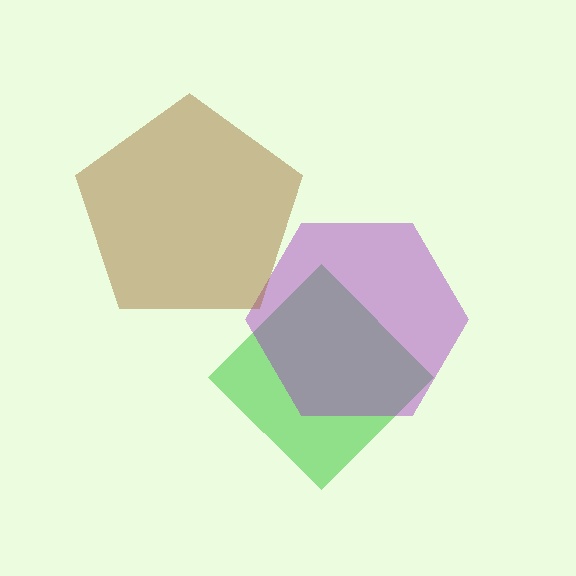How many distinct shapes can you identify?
There are 3 distinct shapes: a green diamond, a purple hexagon, a brown pentagon.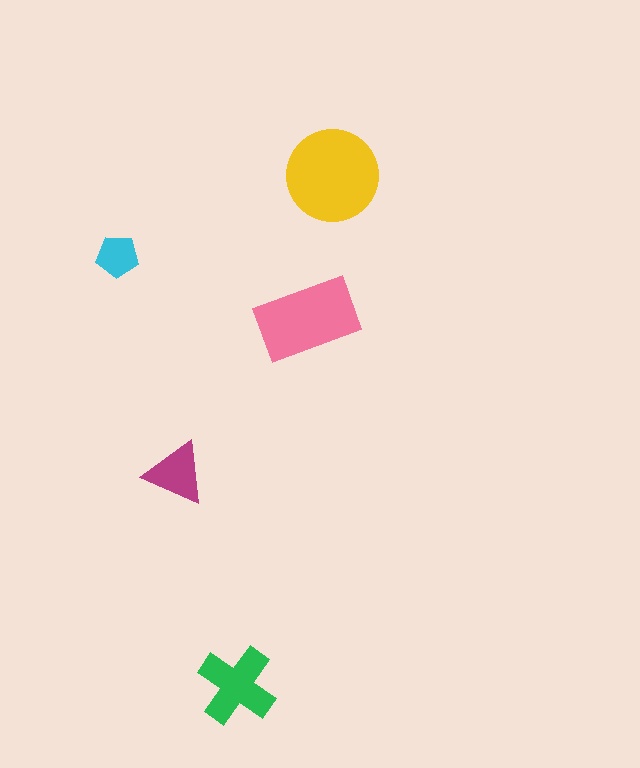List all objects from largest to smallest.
The yellow circle, the pink rectangle, the green cross, the magenta triangle, the cyan pentagon.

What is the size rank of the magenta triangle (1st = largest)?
4th.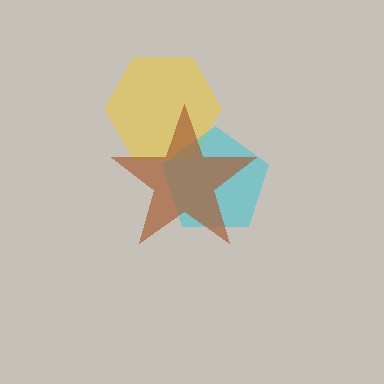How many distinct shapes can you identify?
There are 3 distinct shapes: a yellow hexagon, a cyan pentagon, a brown star.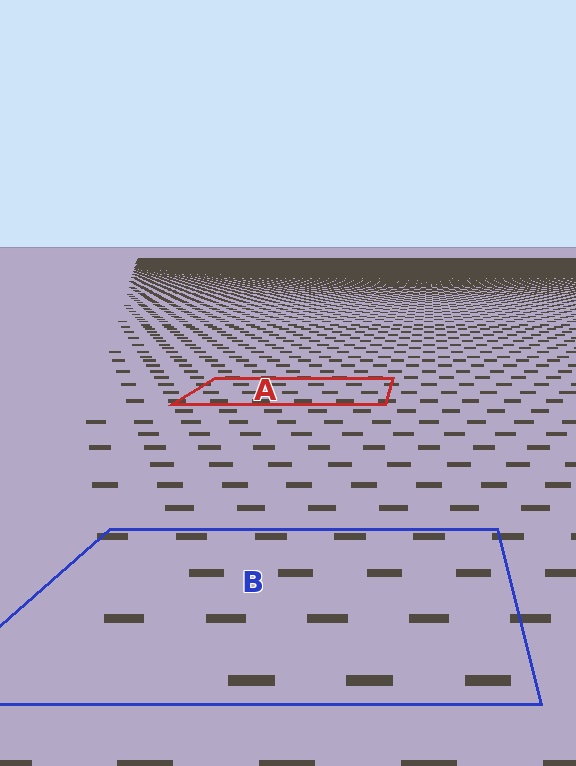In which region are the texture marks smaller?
The texture marks are smaller in region A, because it is farther away.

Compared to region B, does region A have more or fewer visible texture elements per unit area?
Region A has more texture elements per unit area — they are packed more densely because it is farther away.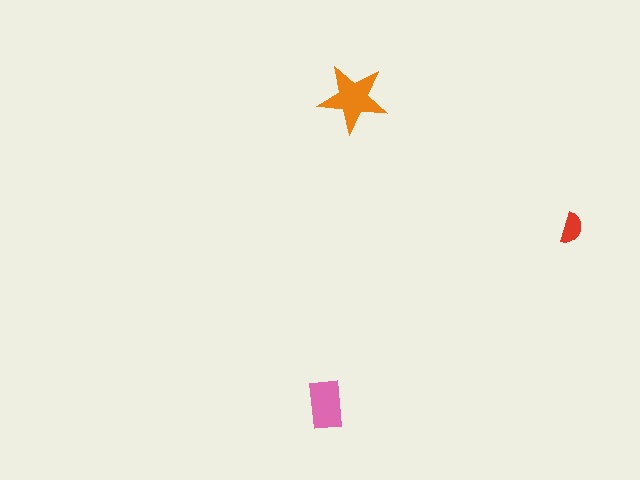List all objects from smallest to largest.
The red semicircle, the pink rectangle, the orange star.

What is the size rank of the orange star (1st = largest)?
1st.